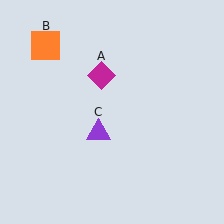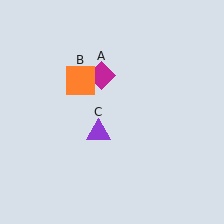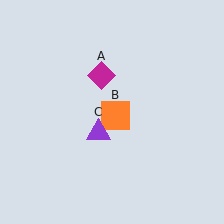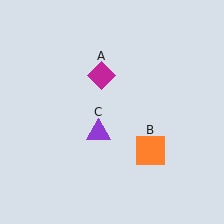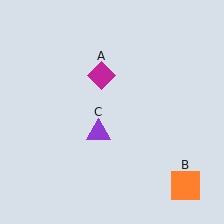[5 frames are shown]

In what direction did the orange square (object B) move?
The orange square (object B) moved down and to the right.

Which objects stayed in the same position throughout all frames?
Magenta diamond (object A) and purple triangle (object C) remained stationary.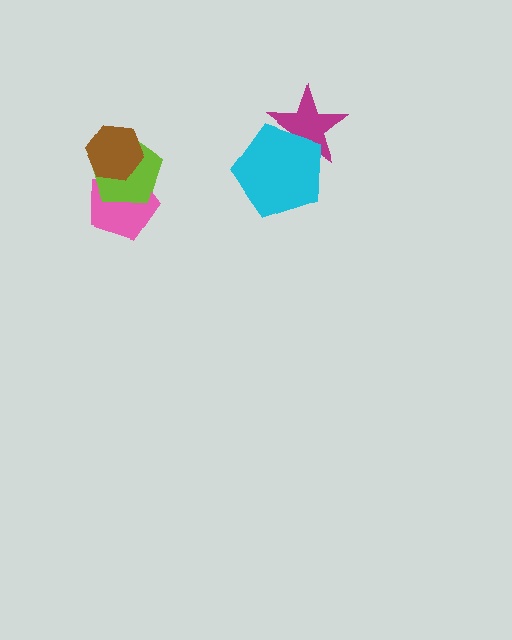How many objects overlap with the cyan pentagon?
1 object overlaps with the cyan pentagon.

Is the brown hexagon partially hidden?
No, no other shape covers it.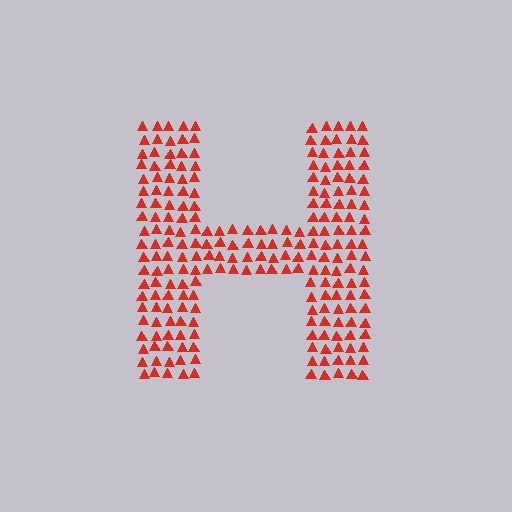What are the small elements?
The small elements are triangles.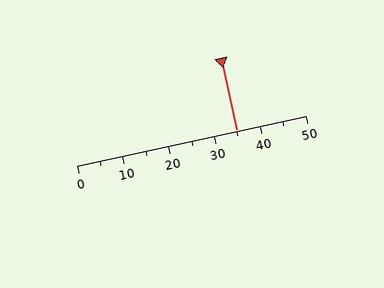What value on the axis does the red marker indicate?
The marker indicates approximately 35.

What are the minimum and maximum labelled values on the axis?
The axis runs from 0 to 50.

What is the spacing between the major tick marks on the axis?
The major ticks are spaced 10 apart.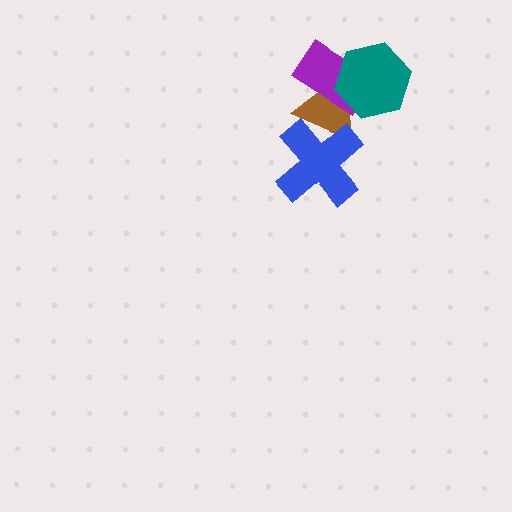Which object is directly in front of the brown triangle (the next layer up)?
The purple rectangle is directly in front of the brown triangle.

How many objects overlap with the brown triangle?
3 objects overlap with the brown triangle.